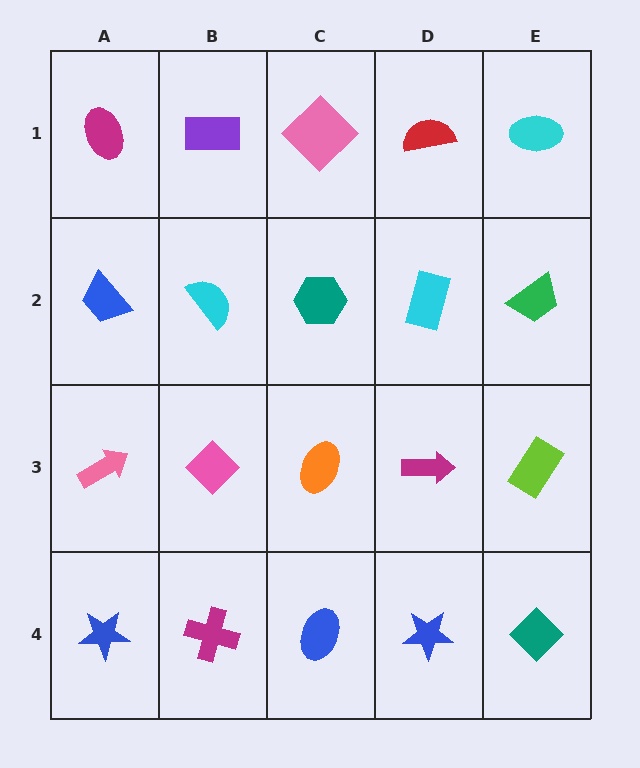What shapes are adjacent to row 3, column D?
A cyan rectangle (row 2, column D), a blue star (row 4, column D), an orange ellipse (row 3, column C), a lime rectangle (row 3, column E).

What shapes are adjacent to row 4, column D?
A magenta arrow (row 3, column D), a blue ellipse (row 4, column C), a teal diamond (row 4, column E).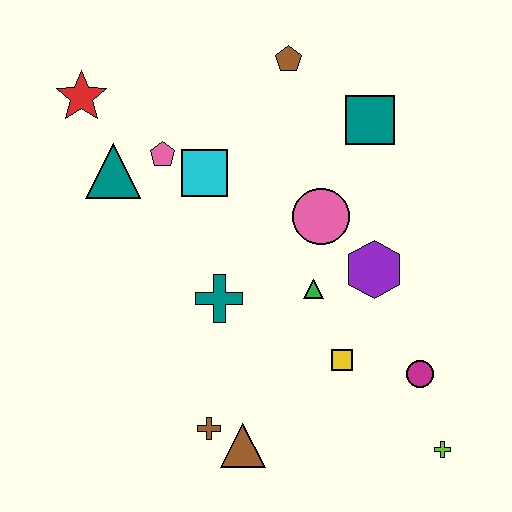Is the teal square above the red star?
No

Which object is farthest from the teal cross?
The lime cross is farthest from the teal cross.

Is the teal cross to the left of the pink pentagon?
No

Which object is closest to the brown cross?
The brown triangle is closest to the brown cross.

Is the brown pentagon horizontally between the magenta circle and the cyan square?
Yes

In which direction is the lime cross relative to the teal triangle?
The lime cross is to the right of the teal triangle.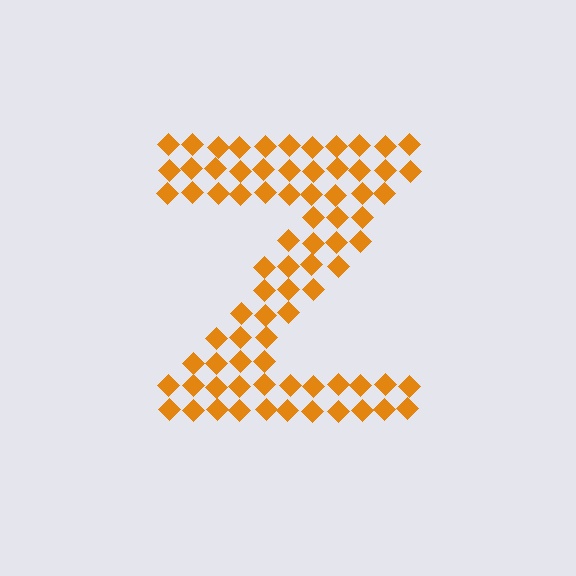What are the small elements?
The small elements are diamonds.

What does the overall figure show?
The overall figure shows the letter Z.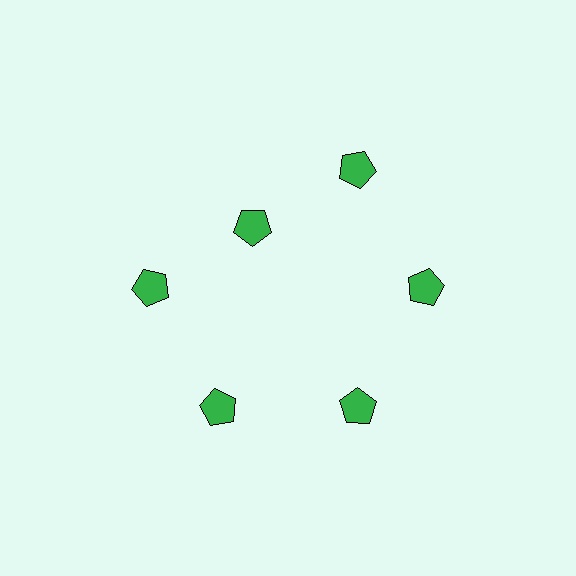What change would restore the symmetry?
The symmetry would be restored by moving it outward, back onto the ring so that all 6 pentagons sit at equal angles and equal distance from the center.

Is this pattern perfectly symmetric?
No. The 6 green pentagons are arranged in a ring, but one element near the 11 o'clock position is pulled inward toward the center, breaking the 6-fold rotational symmetry.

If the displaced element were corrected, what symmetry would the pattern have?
It would have 6-fold rotational symmetry — the pattern would map onto itself every 60 degrees.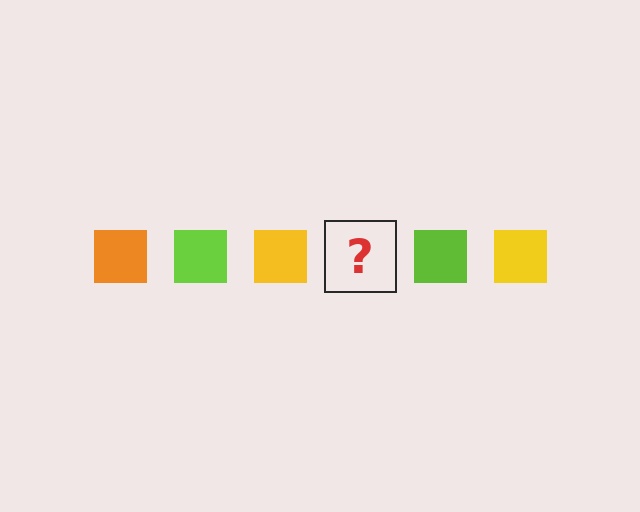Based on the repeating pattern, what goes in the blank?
The blank should be an orange square.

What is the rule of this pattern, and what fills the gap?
The rule is that the pattern cycles through orange, lime, yellow squares. The gap should be filled with an orange square.